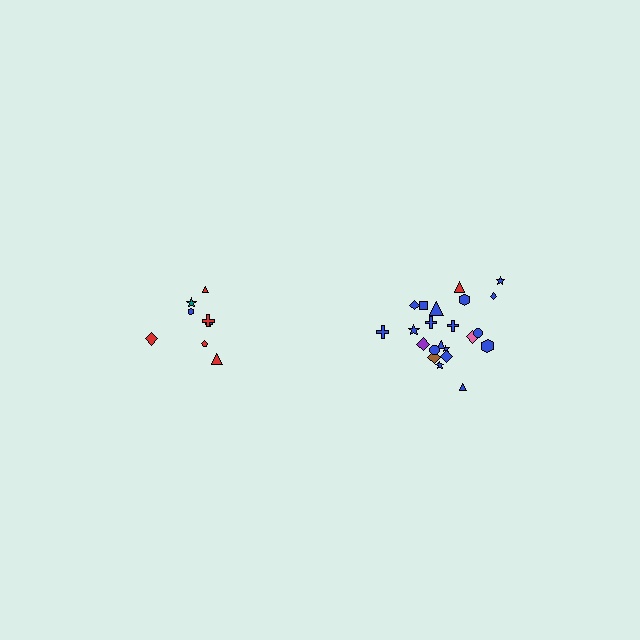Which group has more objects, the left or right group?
The right group.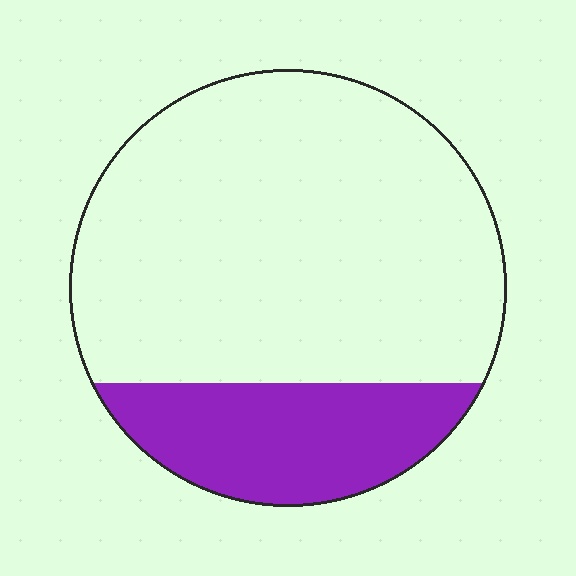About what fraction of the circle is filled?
About one quarter (1/4).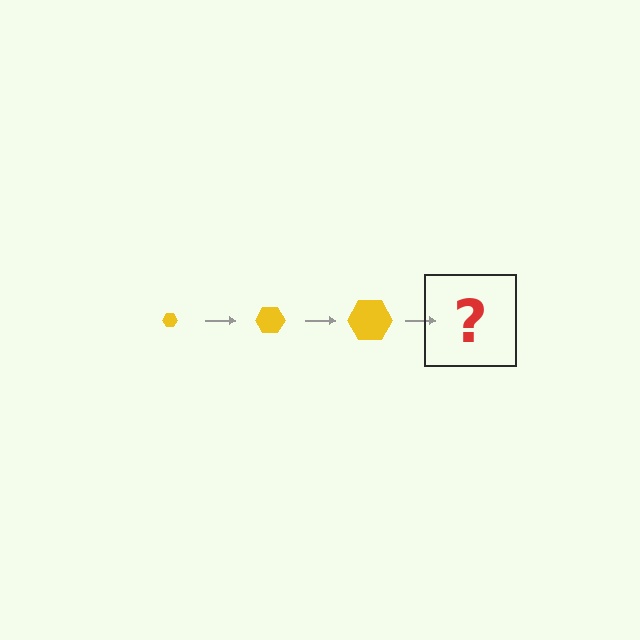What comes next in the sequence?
The next element should be a yellow hexagon, larger than the previous one.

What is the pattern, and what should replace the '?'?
The pattern is that the hexagon gets progressively larger each step. The '?' should be a yellow hexagon, larger than the previous one.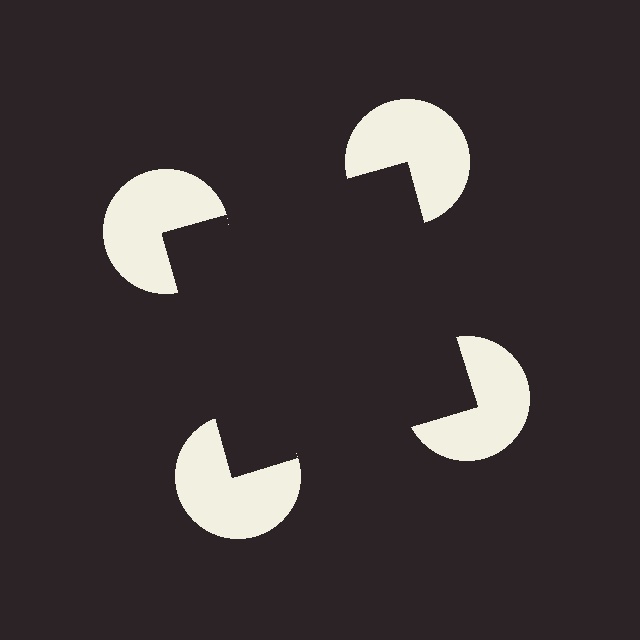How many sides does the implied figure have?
4 sides.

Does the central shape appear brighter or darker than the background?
It typically appears slightly darker than the background, even though no actual brightness change is drawn.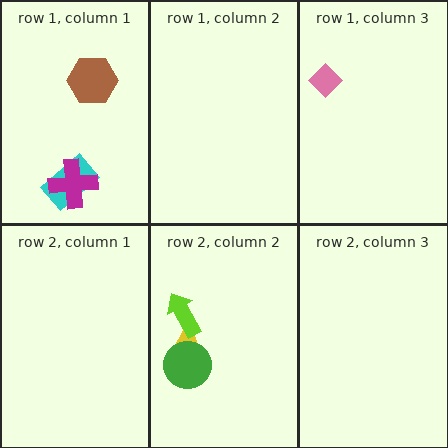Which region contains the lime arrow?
The row 2, column 2 region.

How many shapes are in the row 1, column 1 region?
3.